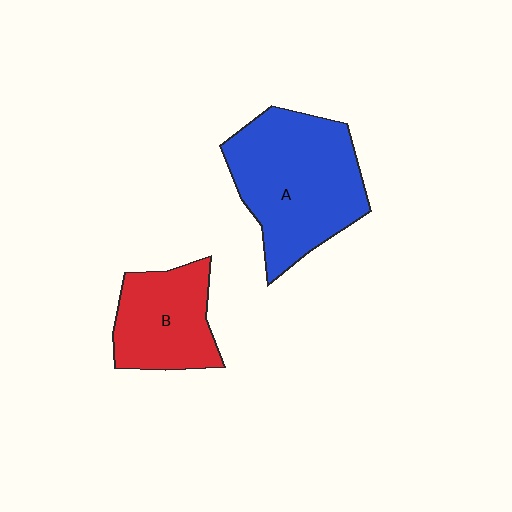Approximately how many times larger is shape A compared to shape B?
Approximately 1.7 times.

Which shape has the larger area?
Shape A (blue).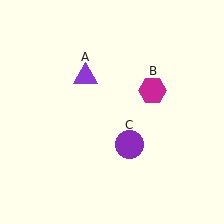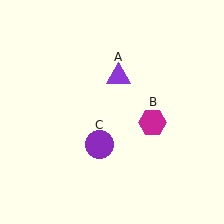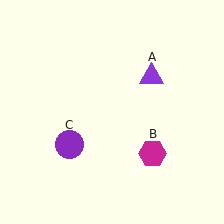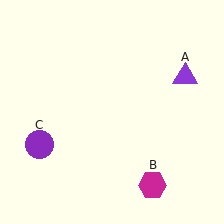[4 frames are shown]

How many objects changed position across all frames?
3 objects changed position: purple triangle (object A), magenta hexagon (object B), purple circle (object C).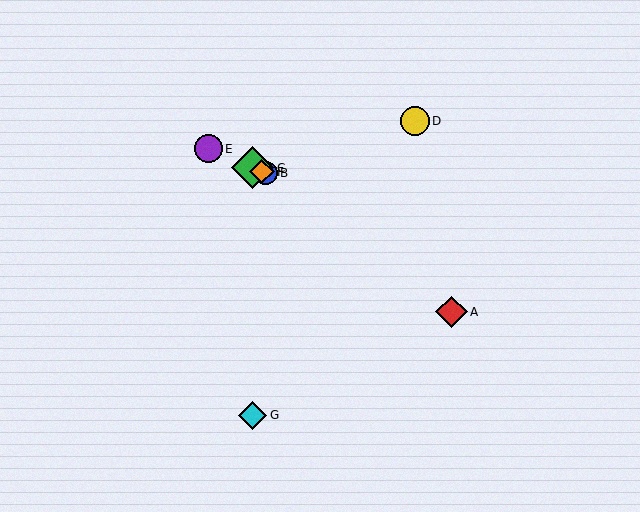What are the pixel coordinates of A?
Object A is at (451, 312).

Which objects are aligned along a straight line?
Objects B, C, E, F are aligned along a straight line.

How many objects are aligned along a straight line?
4 objects (B, C, E, F) are aligned along a straight line.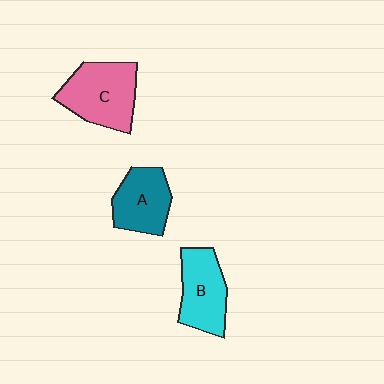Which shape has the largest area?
Shape C (pink).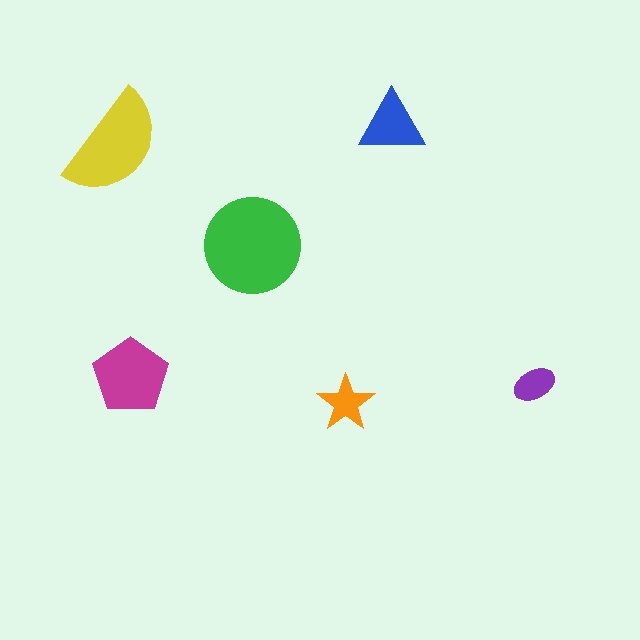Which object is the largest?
The green circle.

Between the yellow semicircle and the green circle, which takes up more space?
The green circle.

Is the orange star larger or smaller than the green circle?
Smaller.